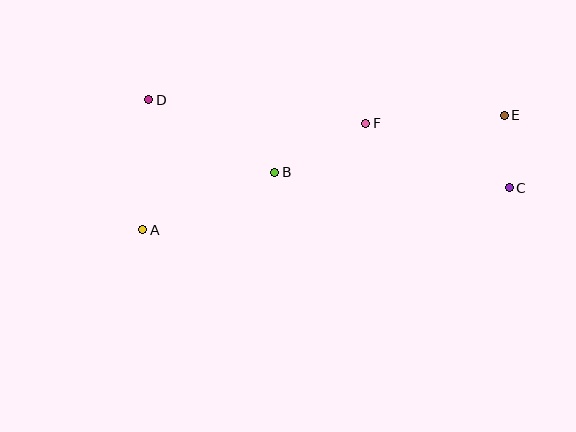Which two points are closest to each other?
Points C and E are closest to each other.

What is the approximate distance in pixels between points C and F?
The distance between C and F is approximately 157 pixels.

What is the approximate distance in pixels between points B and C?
The distance between B and C is approximately 235 pixels.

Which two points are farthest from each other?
Points A and E are farthest from each other.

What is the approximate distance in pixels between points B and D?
The distance between B and D is approximately 145 pixels.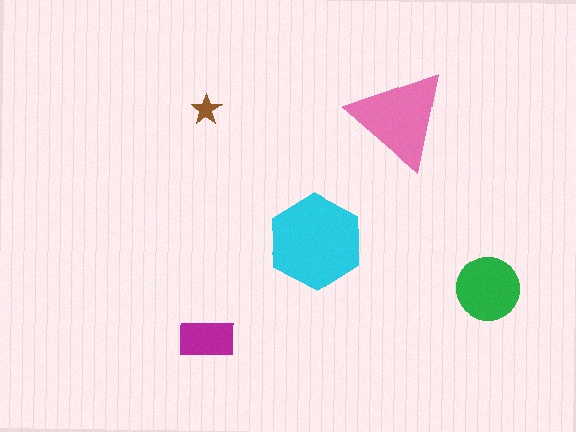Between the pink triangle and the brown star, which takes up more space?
The pink triangle.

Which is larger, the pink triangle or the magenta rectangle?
The pink triangle.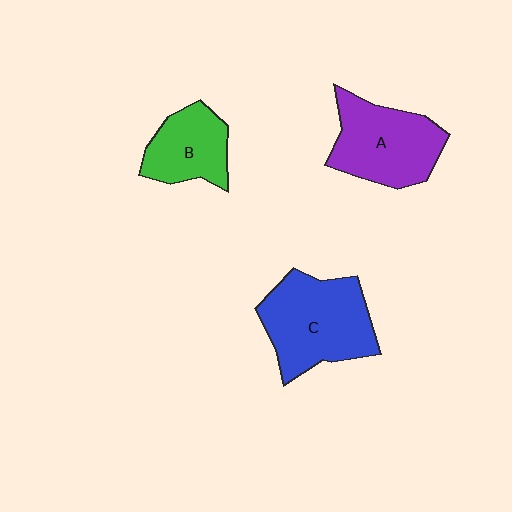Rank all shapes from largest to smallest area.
From largest to smallest: C (blue), A (purple), B (green).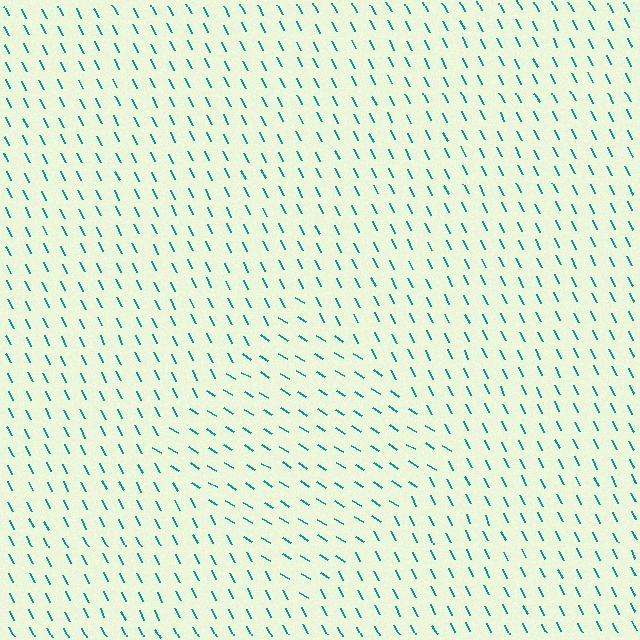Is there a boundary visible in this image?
Yes, there is a texture boundary formed by a change in line orientation.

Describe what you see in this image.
The image is filled with small teal line segments. A diamond region in the image has lines oriented differently from the surrounding lines, creating a visible texture boundary.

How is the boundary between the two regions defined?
The boundary is defined purely by a change in line orientation (approximately 32 degrees difference). All lines are the same color and thickness.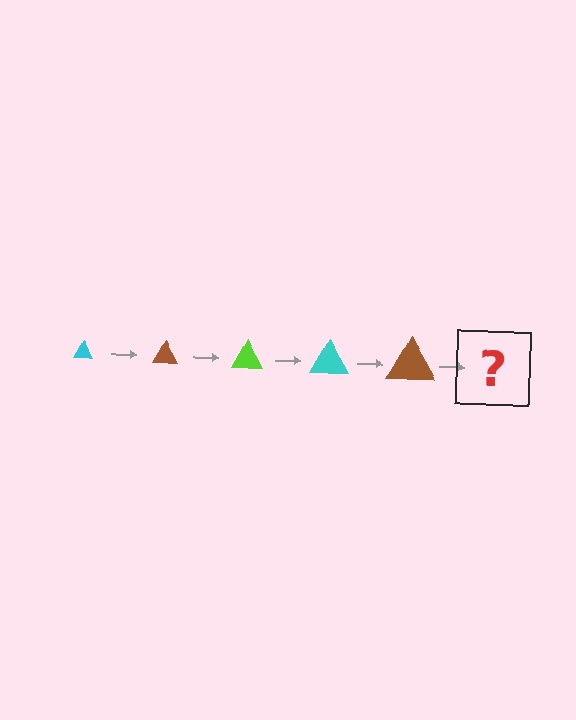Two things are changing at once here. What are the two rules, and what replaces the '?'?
The two rules are that the triangle grows larger each step and the color cycles through cyan, brown, and lime. The '?' should be a lime triangle, larger than the previous one.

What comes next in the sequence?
The next element should be a lime triangle, larger than the previous one.